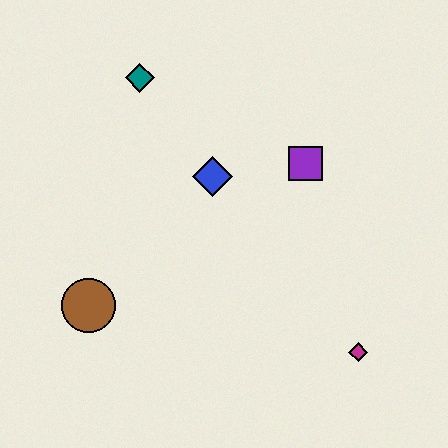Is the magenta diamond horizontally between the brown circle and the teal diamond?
No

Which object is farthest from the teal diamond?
The magenta diamond is farthest from the teal diamond.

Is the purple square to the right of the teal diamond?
Yes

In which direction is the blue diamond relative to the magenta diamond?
The blue diamond is above the magenta diamond.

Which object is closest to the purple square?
The blue diamond is closest to the purple square.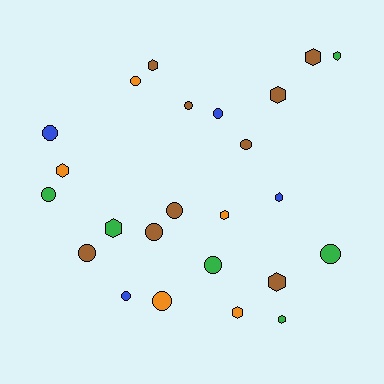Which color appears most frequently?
Brown, with 9 objects.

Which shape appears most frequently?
Circle, with 13 objects.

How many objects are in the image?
There are 24 objects.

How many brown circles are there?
There are 5 brown circles.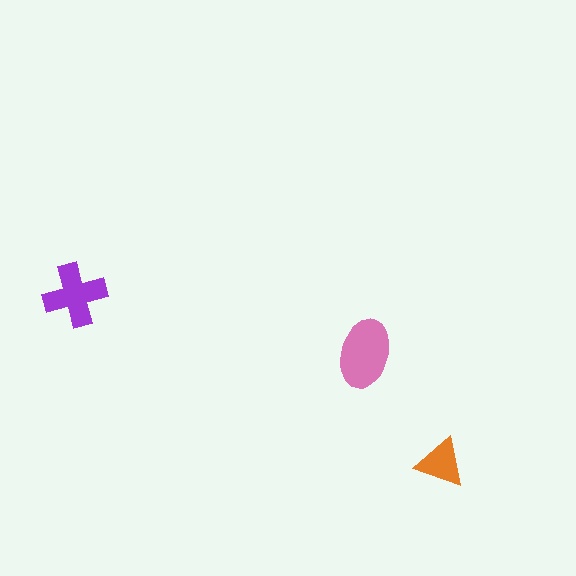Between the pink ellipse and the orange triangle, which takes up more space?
The pink ellipse.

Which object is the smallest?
The orange triangle.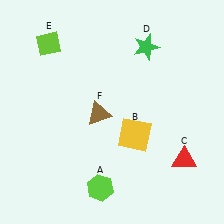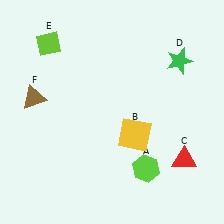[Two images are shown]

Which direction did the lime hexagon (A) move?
The lime hexagon (A) moved right.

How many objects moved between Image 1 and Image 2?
3 objects moved between the two images.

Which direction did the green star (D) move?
The green star (D) moved right.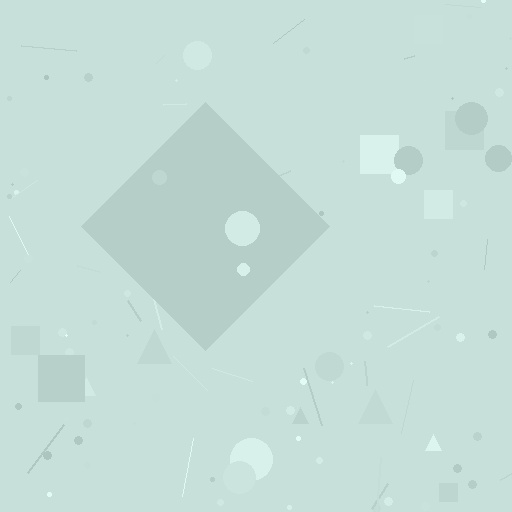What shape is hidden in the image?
A diamond is hidden in the image.